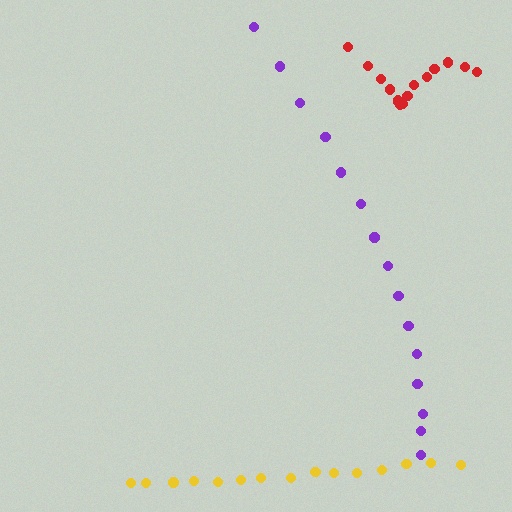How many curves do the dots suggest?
There are 3 distinct paths.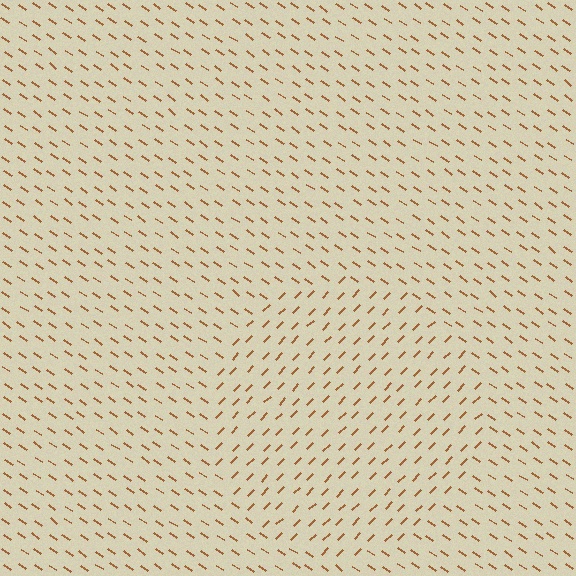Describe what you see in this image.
The image is filled with small brown line segments. A circle region in the image has lines oriented differently from the surrounding lines, creating a visible texture boundary.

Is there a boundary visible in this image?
Yes, there is a texture boundary formed by a change in line orientation.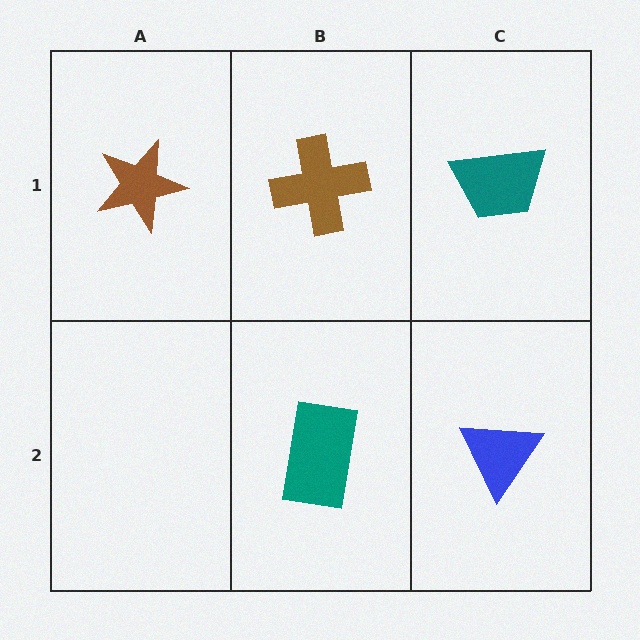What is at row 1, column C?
A teal trapezoid.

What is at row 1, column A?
A brown star.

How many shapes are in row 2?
2 shapes.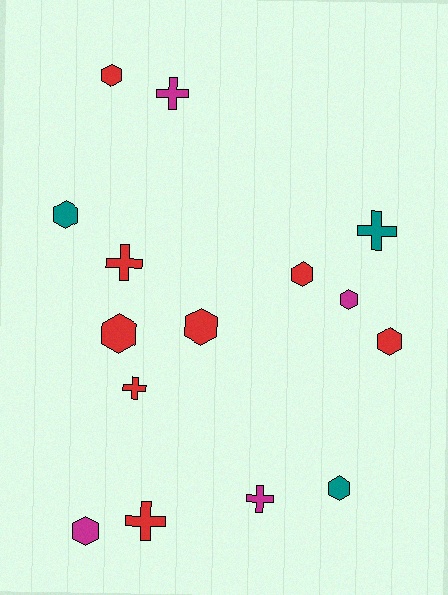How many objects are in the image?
There are 15 objects.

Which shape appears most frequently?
Hexagon, with 9 objects.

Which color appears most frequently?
Red, with 8 objects.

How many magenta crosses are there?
There are 2 magenta crosses.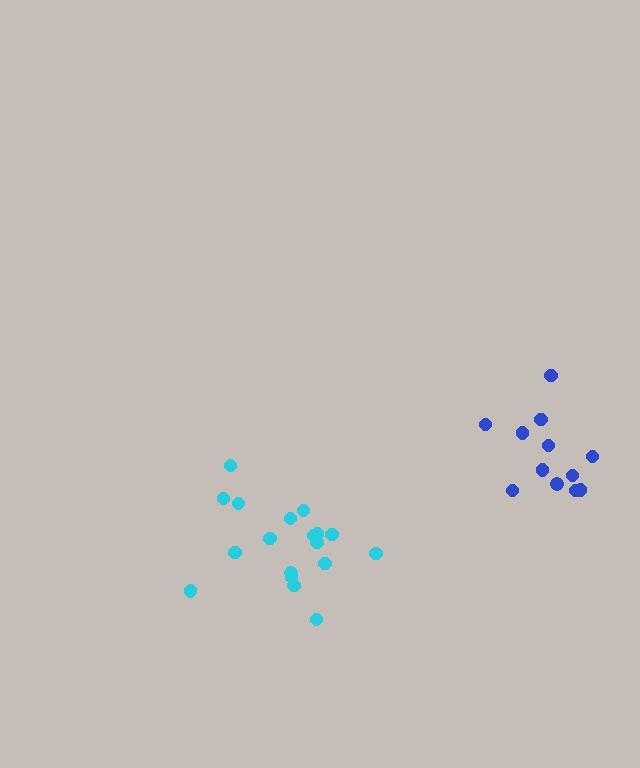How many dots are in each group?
Group 1: 18 dots, Group 2: 12 dots (30 total).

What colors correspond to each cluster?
The clusters are colored: cyan, blue.